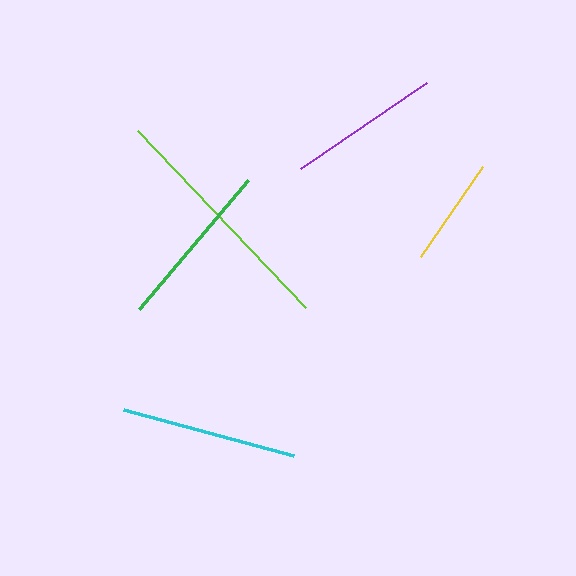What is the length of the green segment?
The green segment is approximately 170 pixels long.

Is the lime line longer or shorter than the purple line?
The lime line is longer than the purple line.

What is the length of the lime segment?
The lime segment is approximately 244 pixels long.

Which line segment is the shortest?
The yellow line is the shortest at approximately 109 pixels.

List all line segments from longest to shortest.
From longest to shortest: lime, cyan, green, purple, yellow.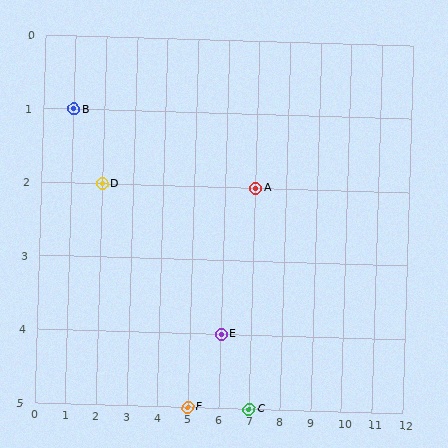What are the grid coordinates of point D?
Point D is at grid coordinates (2, 2).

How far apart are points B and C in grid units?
Points B and C are 6 columns and 4 rows apart (about 7.2 grid units diagonally).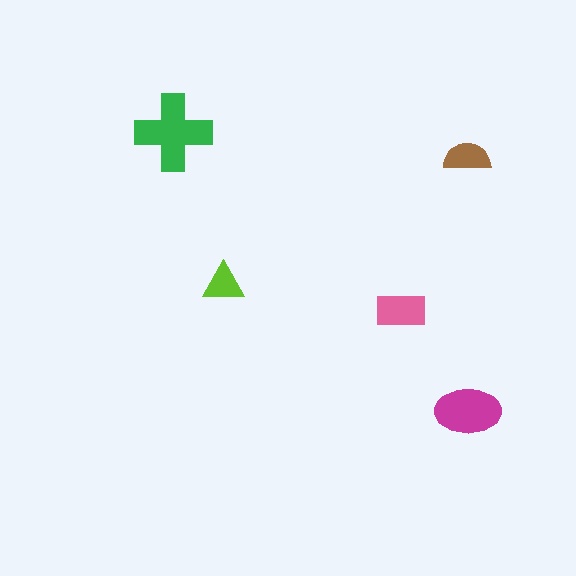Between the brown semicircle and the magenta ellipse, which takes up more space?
The magenta ellipse.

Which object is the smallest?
The lime triangle.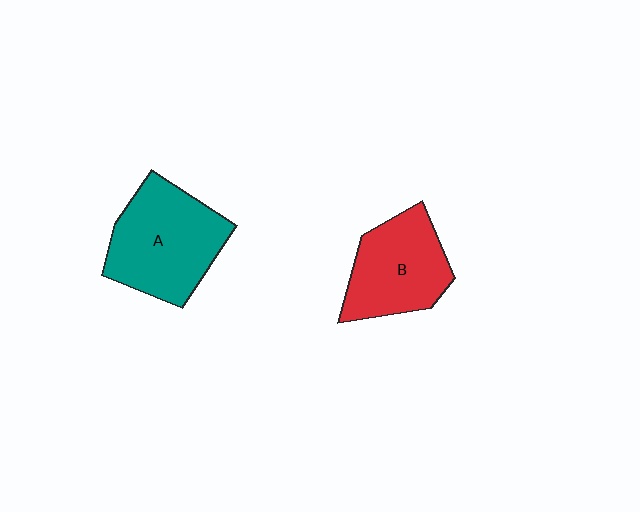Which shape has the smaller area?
Shape B (red).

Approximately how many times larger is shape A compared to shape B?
Approximately 1.2 times.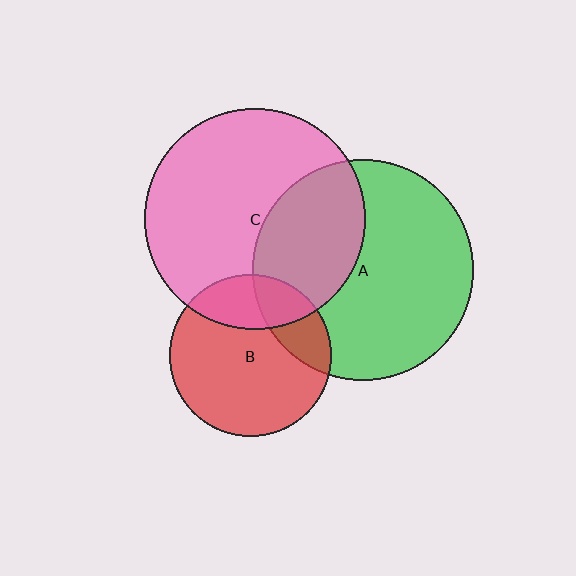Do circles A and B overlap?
Yes.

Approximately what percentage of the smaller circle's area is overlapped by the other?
Approximately 20%.